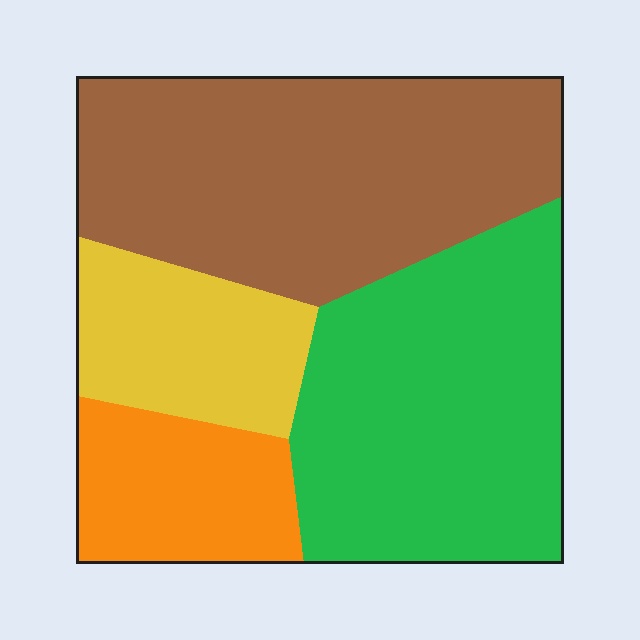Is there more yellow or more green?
Green.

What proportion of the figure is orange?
Orange covers about 15% of the figure.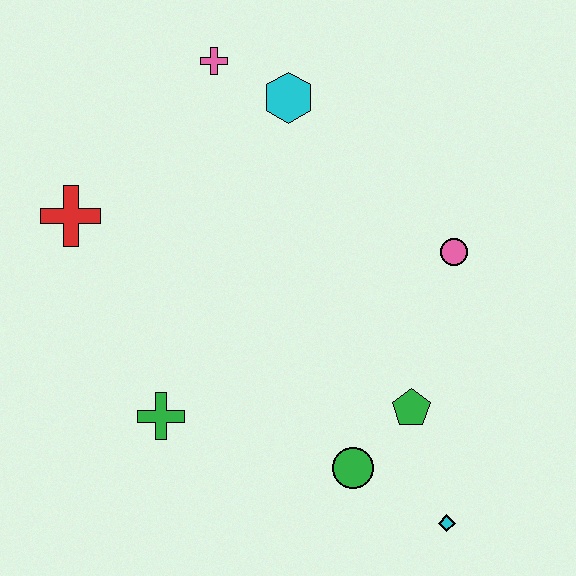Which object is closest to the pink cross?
The cyan hexagon is closest to the pink cross.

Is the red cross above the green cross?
Yes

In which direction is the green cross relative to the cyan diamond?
The green cross is to the left of the cyan diamond.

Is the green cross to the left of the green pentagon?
Yes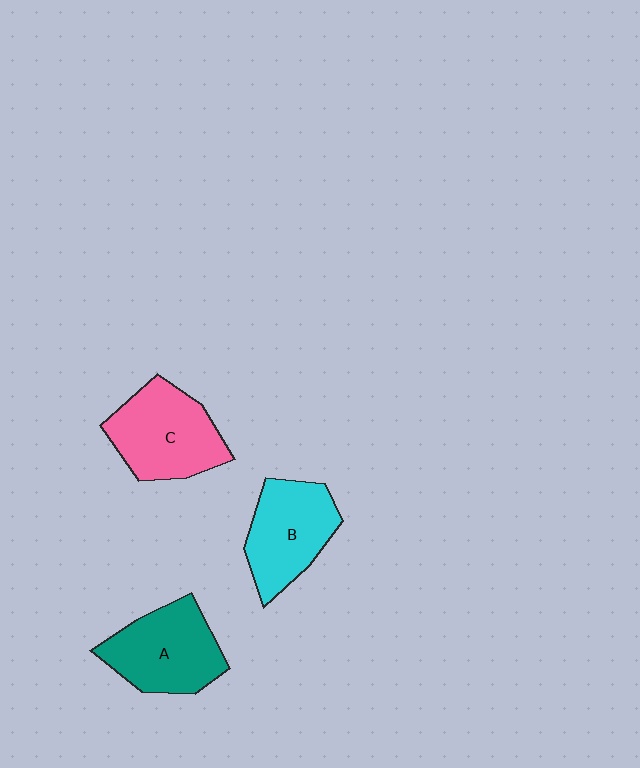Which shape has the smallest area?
Shape B (cyan).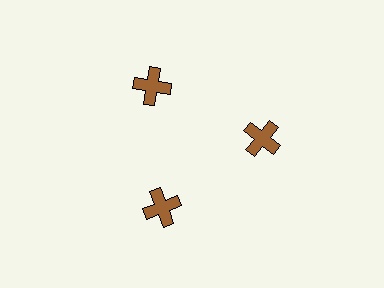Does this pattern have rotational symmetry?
Yes, this pattern has 3-fold rotational symmetry. It looks the same after rotating 120 degrees around the center.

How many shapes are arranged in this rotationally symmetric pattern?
There are 3 shapes, arranged in 3 groups of 1.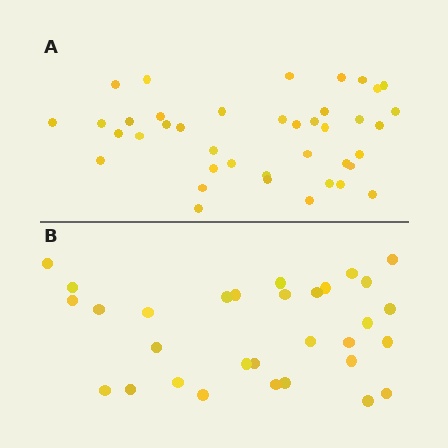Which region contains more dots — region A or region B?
Region A (the top region) has more dots.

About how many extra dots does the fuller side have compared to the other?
Region A has roughly 8 or so more dots than region B.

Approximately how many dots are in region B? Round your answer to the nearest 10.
About 30 dots. (The exact count is 31, which rounds to 30.)